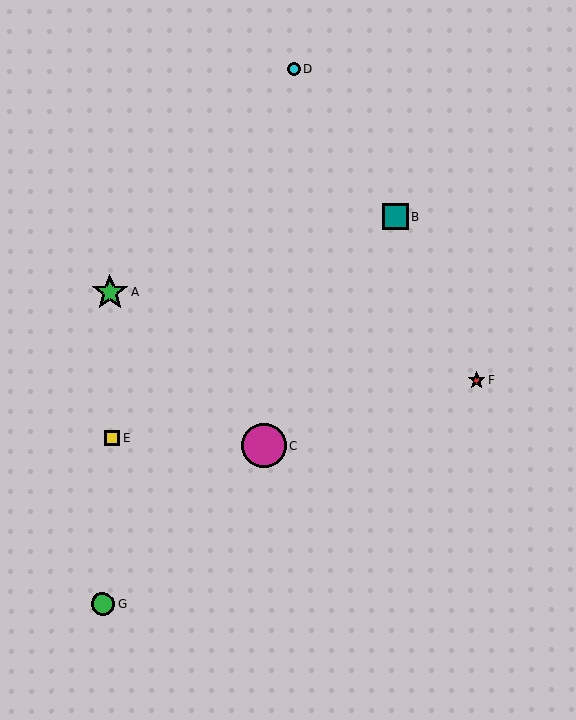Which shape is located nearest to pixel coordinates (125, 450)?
The yellow square (labeled E) at (112, 438) is nearest to that location.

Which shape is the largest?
The magenta circle (labeled C) is the largest.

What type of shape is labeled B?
Shape B is a teal square.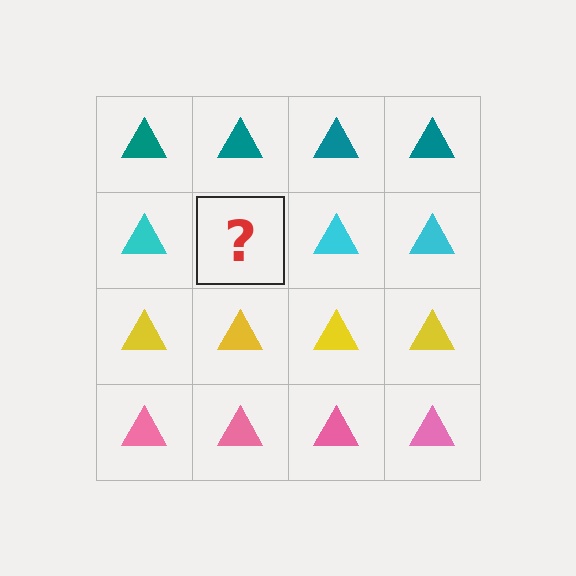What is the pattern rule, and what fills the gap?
The rule is that each row has a consistent color. The gap should be filled with a cyan triangle.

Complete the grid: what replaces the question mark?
The question mark should be replaced with a cyan triangle.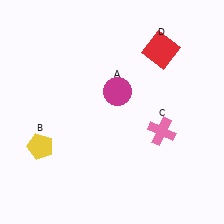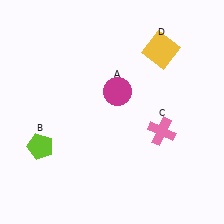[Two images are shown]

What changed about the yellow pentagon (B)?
In Image 1, B is yellow. In Image 2, it changed to lime.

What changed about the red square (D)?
In Image 1, D is red. In Image 2, it changed to yellow.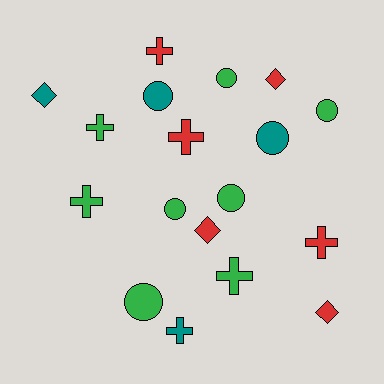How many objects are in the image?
There are 18 objects.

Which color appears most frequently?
Green, with 8 objects.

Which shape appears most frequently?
Cross, with 7 objects.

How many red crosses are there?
There are 3 red crosses.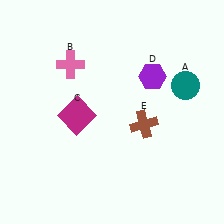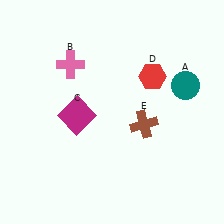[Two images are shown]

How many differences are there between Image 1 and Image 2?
There is 1 difference between the two images.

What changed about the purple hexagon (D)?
In Image 1, D is purple. In Image 2, it changed to red.